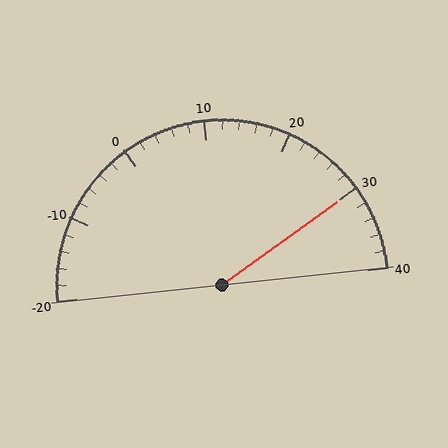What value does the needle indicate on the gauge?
The needle indicates approximately 30.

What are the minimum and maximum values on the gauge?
The gauge ranges from -20 to 40.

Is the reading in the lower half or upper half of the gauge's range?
The reading is in the upper half of the range (-20 to 40).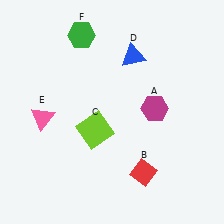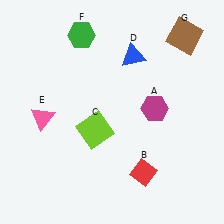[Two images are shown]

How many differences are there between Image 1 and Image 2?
There is 1 difference between the two images.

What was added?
A brown square (G) was added in Image 2.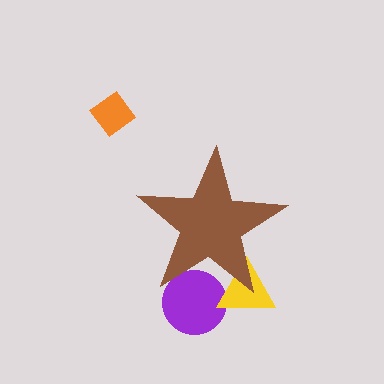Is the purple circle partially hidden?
Yes, the purple circle is partially hidden behind the brown star.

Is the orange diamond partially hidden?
No, the orange diamond is fully visible.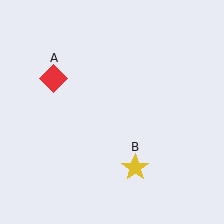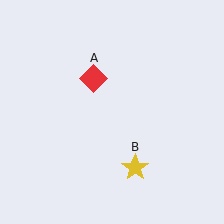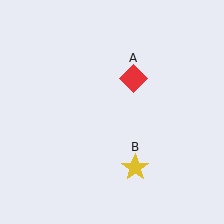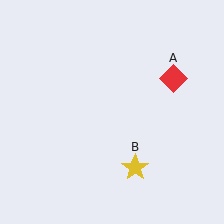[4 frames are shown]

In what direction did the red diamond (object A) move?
The red diamond (object A) moved right.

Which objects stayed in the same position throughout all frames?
Yellow star (object B) remained stationary.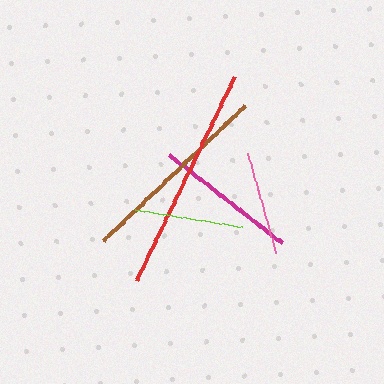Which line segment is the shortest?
The pink line is the shortest at approximately 103 pixels.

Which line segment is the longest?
The red line is the longest at approximately 227 pixels.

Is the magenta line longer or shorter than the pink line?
The magenta line is longer than the pink line.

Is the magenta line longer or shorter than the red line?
The red line is longer than the magenta line.